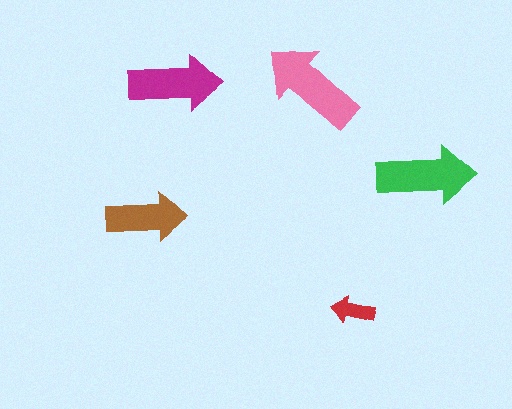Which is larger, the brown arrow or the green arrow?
The green one.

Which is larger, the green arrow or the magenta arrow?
The green one.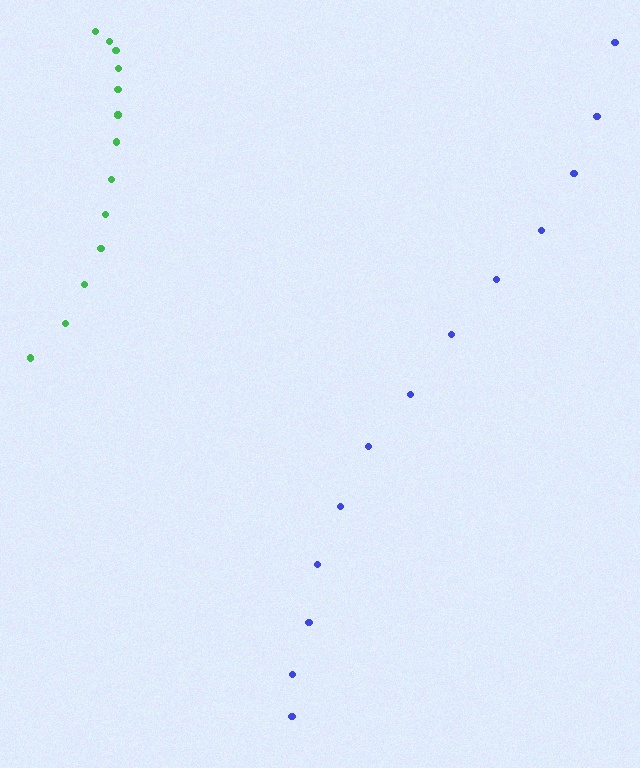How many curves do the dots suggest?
There are 2 distinct paths.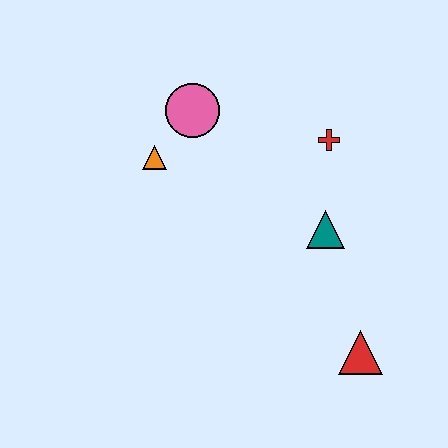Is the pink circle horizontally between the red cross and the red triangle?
No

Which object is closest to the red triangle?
The teal triangle is closest to the red triangle.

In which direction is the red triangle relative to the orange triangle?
The red triangle is to the right of the orange triangle.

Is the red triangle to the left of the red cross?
No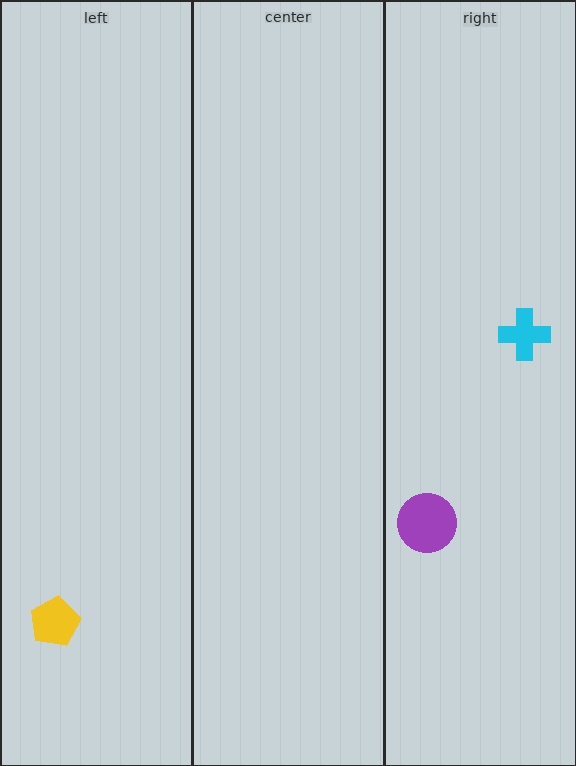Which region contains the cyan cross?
The right region.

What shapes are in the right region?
The purple circle, the cyan cross.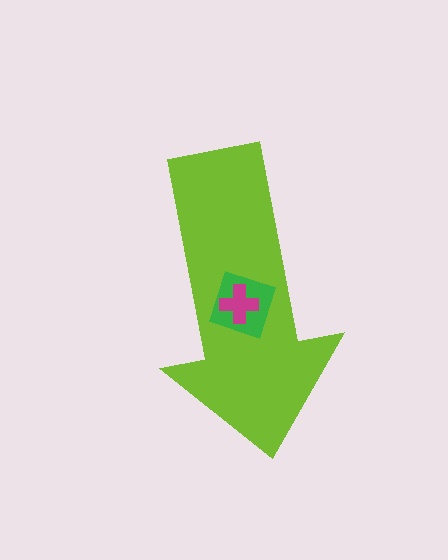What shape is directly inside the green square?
The magenta cross.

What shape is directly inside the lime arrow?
The green square.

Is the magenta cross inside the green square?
Yes.